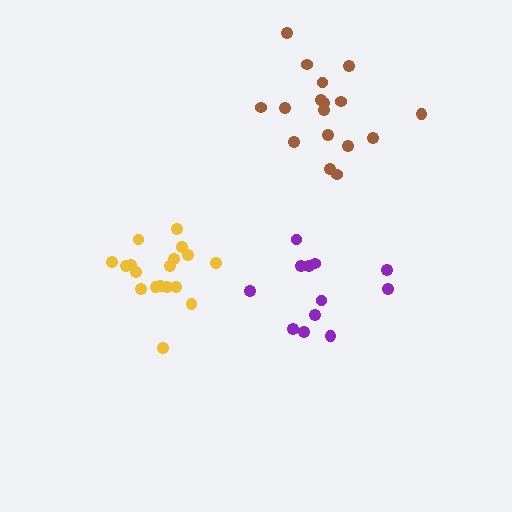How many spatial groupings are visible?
There are 3 spatial groupings.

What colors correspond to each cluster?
The clusters are colored: yellow, brown, purple.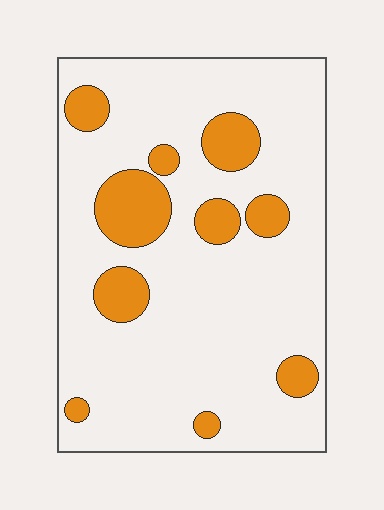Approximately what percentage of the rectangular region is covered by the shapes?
Approximately 15%.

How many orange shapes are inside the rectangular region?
10.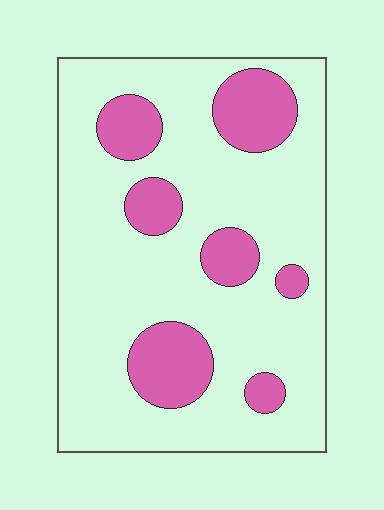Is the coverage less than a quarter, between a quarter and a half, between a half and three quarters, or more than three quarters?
Less than a quarter.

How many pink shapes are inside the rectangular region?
7.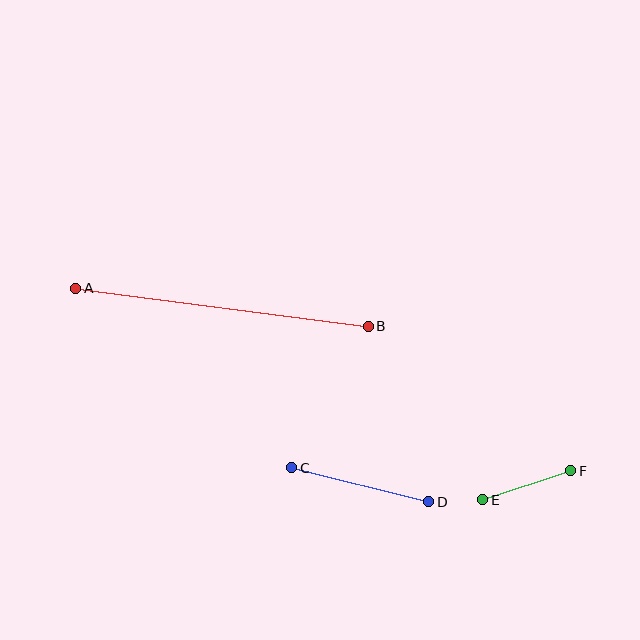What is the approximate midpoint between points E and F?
The midpoint is at approximately (527, 485) pixels.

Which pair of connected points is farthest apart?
Points A and B are farthest apart.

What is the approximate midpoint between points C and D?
The midpoint is at approximately (360, 485) pixels.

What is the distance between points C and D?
The distance is approximately 141 pixels.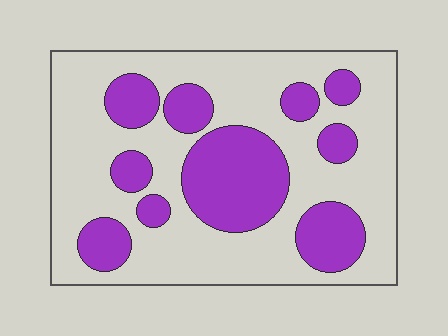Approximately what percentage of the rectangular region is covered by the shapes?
Approximately 30%.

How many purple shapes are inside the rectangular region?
10.